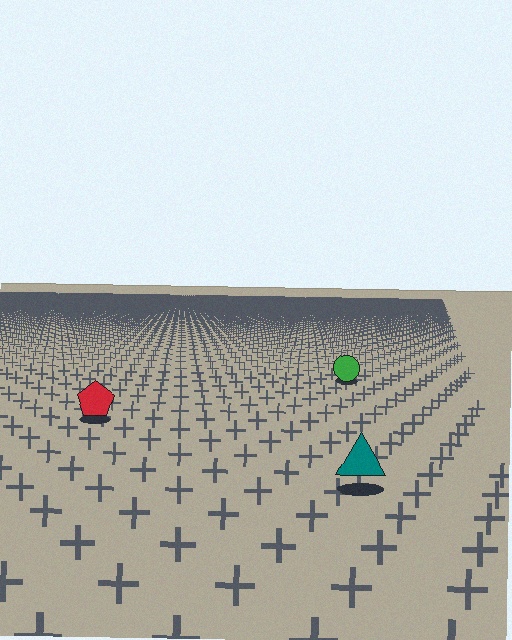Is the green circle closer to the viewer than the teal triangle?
No. The teal triangle is closer — you can tell from the texture gradient: the ground texture is coarser near it.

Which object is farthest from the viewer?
The green circle is farthest from the viewer. It appears smaller and the ground texture around it is denser.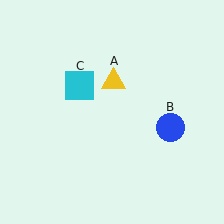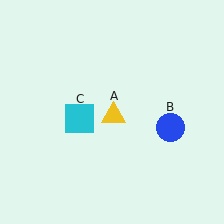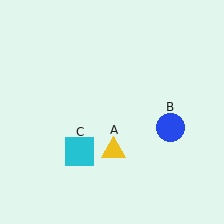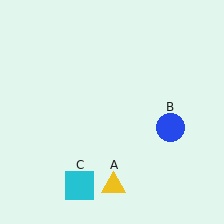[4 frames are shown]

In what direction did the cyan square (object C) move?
The cyan square (object C) moved down.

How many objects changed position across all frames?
2 objects changed position: yellow triangle (object A), cyan square (object C).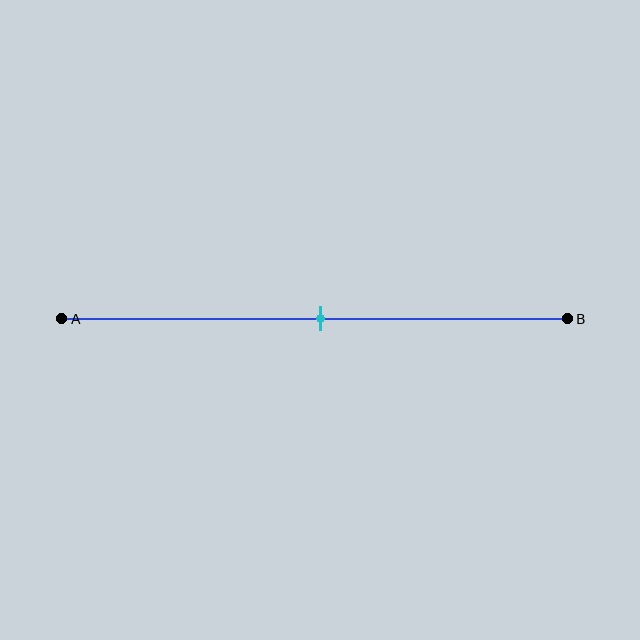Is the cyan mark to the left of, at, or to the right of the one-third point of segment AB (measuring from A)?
The cyan mark is to the right of the one-third point of segment AB.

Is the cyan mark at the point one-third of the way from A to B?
No, the mark is at about 50% from A, not at the 33% one-third point.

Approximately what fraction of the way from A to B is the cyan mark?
The cyan mark is approximately 50% of the way from A to B.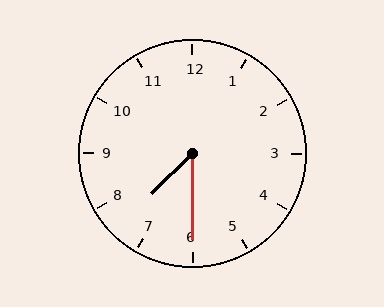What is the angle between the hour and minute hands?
Approximately 45 degrees.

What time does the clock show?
7:30.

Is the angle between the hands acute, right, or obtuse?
It is acute.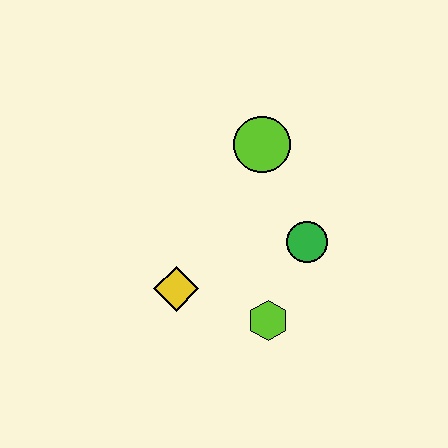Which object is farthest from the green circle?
The yellow diamond is farthest from the green circle.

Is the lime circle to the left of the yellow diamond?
No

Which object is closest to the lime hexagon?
The green circle is closest to the lime hexagon.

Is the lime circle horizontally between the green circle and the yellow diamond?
Yes